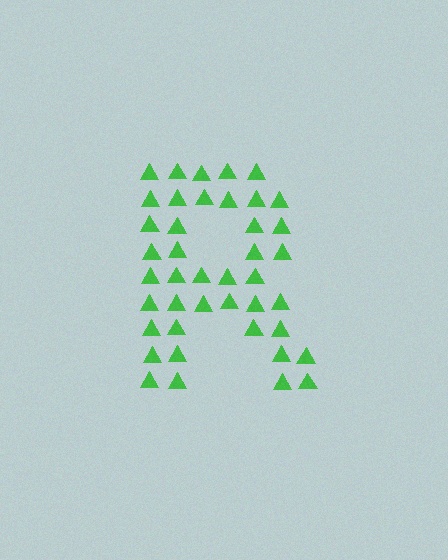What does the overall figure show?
The overall figure shows the letter R.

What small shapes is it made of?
It is made of small triangles.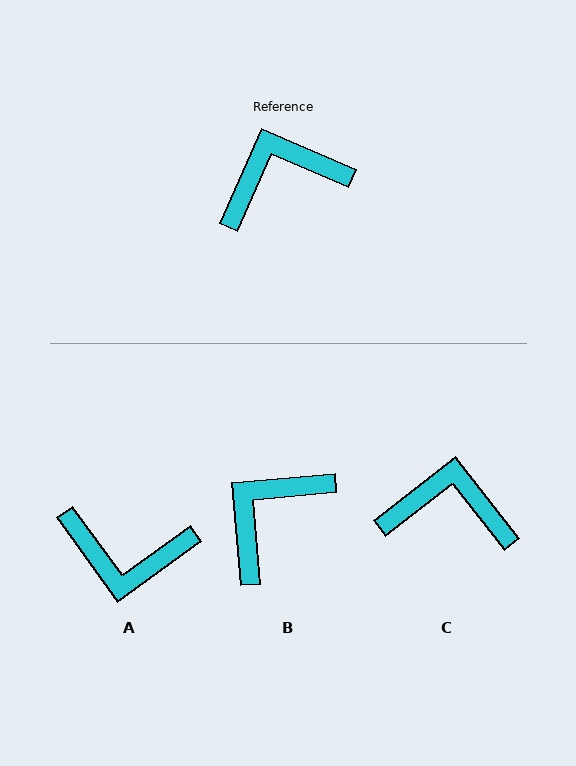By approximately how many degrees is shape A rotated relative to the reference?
Approximately 149 degrees counter-clockwise.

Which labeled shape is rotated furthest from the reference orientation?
A, about 149 degrees away.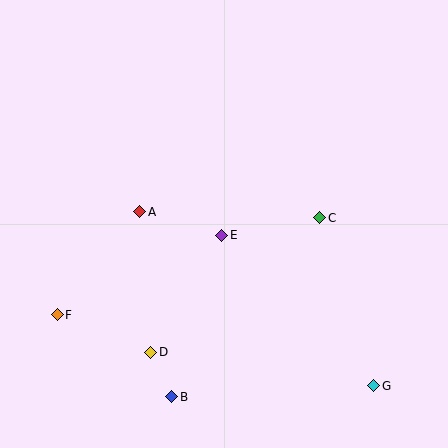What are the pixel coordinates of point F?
Point F is at (57, 315).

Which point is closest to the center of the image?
Point E at (222, 235) is closest to the center.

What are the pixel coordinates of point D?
Point D is at (151, 352).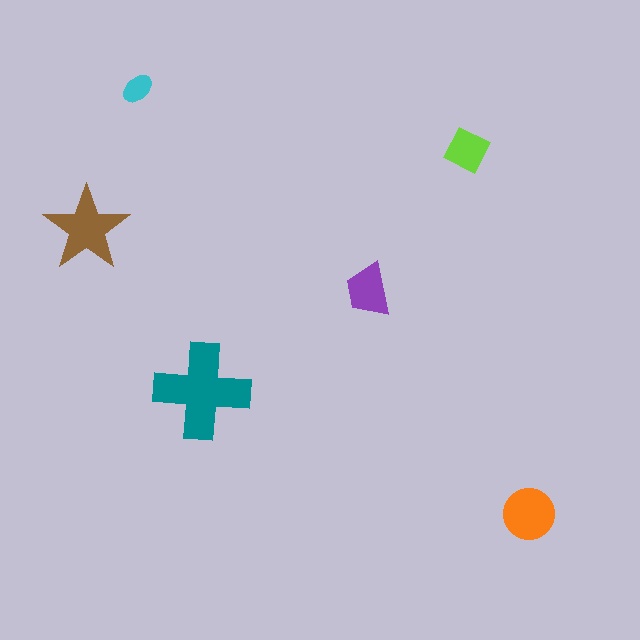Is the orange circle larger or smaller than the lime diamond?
Larger.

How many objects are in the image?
There are 6 objects in the image.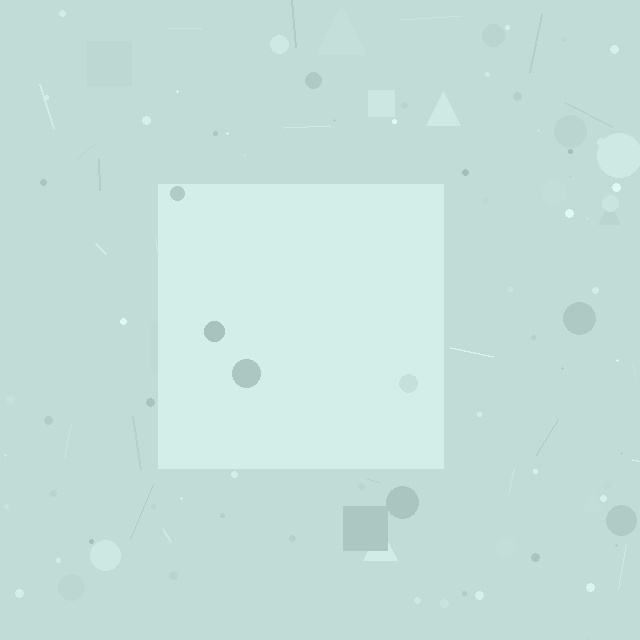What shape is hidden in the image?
A square is hidden in the image.